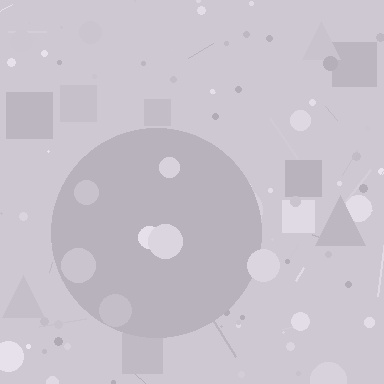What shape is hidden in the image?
A circle is hidden in the image.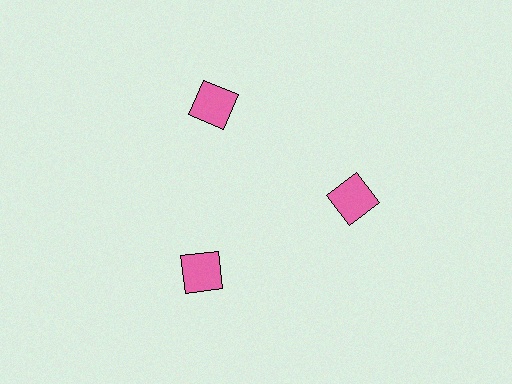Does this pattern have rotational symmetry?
Yes, this pattern has 3-fold rotational symmetry. It looks the same after rotating 120 degrees around the center.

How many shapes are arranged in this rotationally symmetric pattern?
There are 3 shapes, arranged in 3 groups of 1.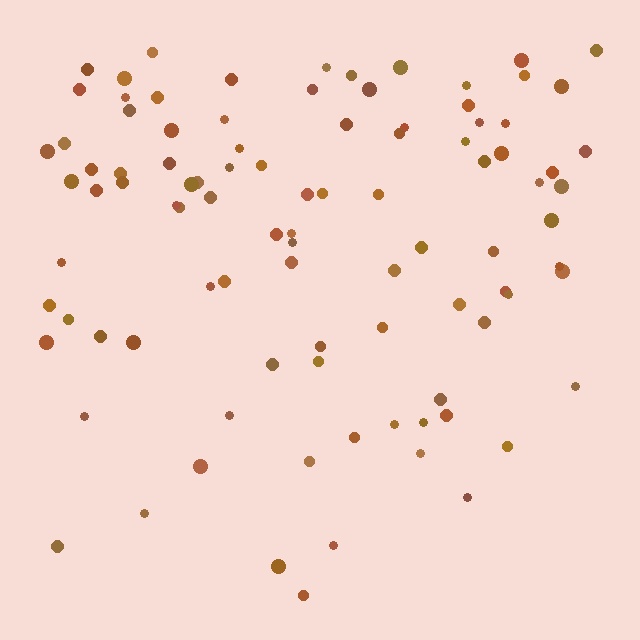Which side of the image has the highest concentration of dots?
The top.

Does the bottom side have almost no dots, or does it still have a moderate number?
Still a moderate number, just noticeably fewer than the top.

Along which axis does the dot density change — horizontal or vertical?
Vertical.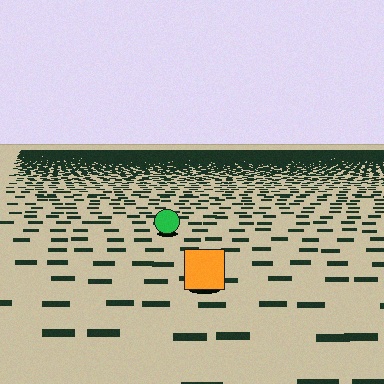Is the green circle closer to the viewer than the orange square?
No. The orange square is closer — you can tell from the texture gradient: the ground texture is coarser near it.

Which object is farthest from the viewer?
The green circle is farthest from the viewer. It appears smaller and the ground texture around it is denser.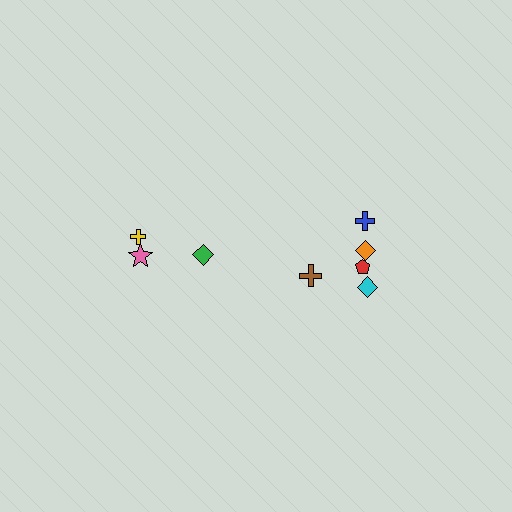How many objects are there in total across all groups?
There are 8 objects.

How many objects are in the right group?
There are 5 objects.